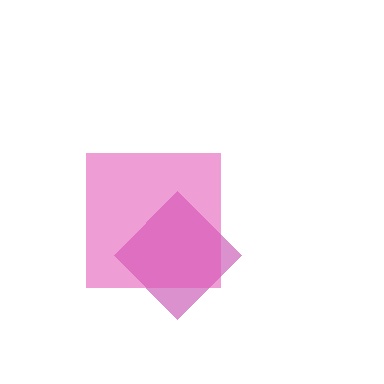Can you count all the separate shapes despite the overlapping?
Yes, there are 2 separate shapes.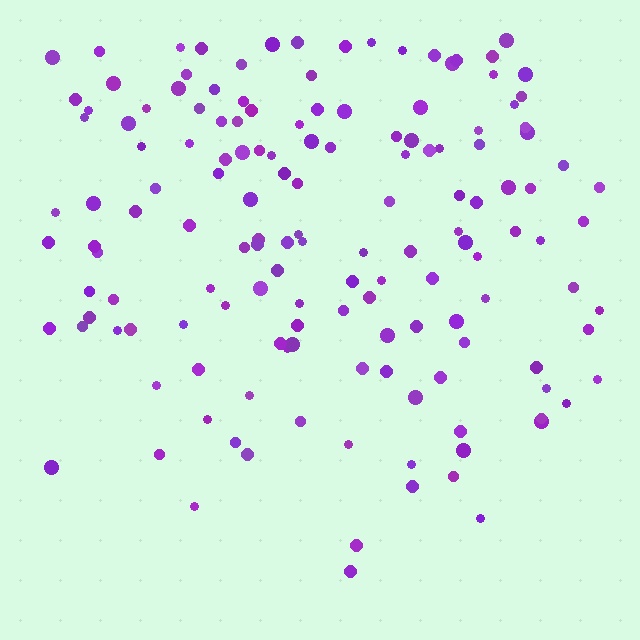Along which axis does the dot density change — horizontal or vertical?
Vertical.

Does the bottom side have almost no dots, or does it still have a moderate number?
Still a moderate number, just noticeably fewer than the top.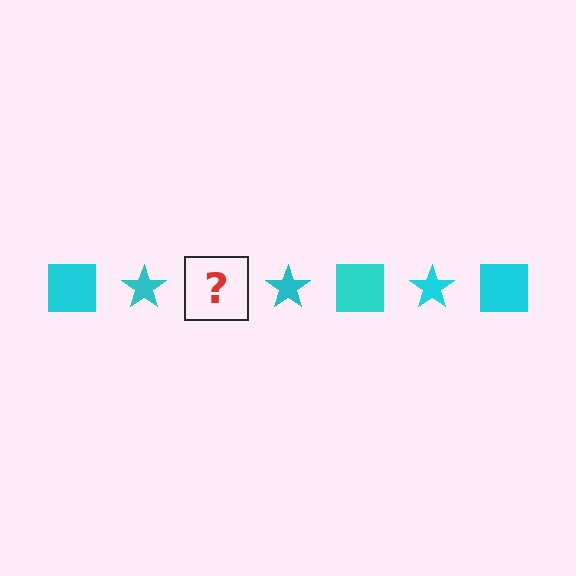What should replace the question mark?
The question mark should be replaced with a cyan square.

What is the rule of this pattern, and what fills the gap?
The rule is that the pattern cycles through square, star shapes in cyan. The gap should be filled with a cyan square.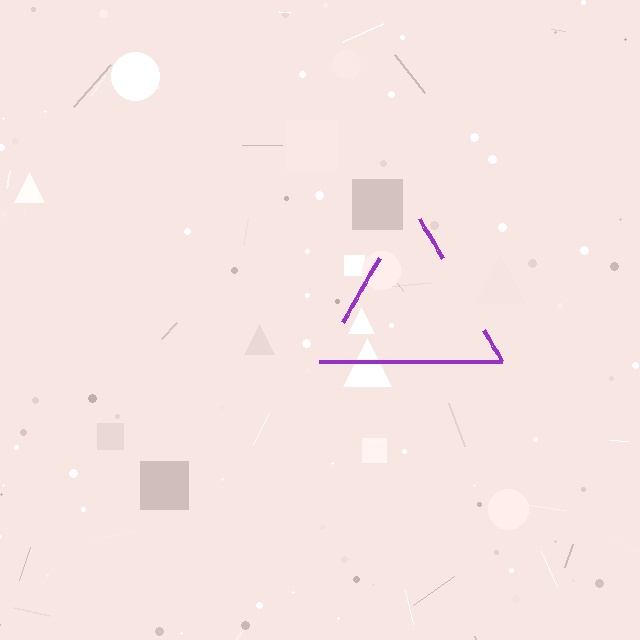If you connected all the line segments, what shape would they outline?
They would outline a triangle.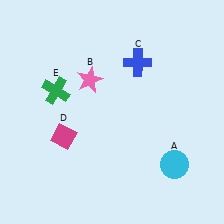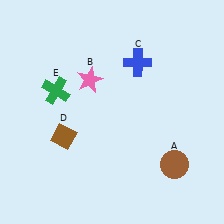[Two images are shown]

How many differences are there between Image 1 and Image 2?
There are 2 differences between the two images.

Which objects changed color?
A changed from cyan to brown. D changed from magenta to brown.